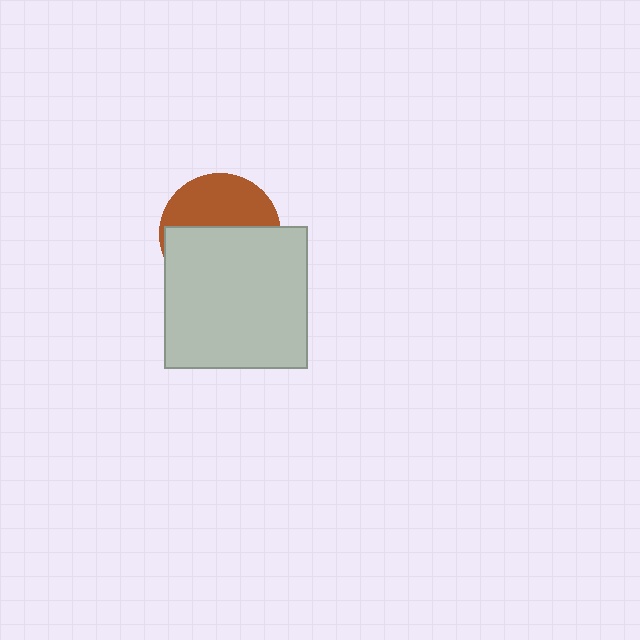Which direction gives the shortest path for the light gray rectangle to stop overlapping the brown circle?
Moving down gives the shortest separation.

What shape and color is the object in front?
The object in front is a light gray rectangle.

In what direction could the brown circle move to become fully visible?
The brown circle could move up. That would shift it out from behind the light gray rectangle entirely.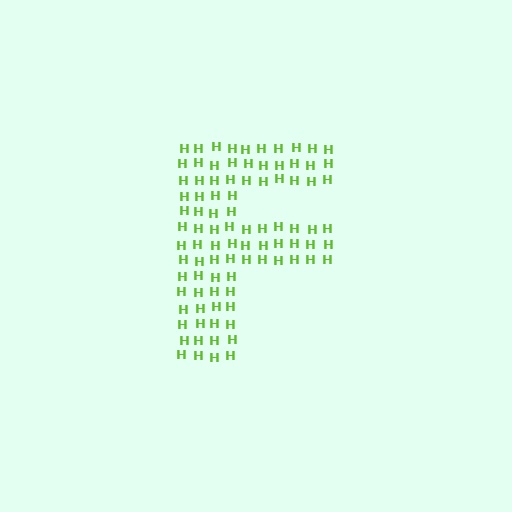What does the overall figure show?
The overall figure shows the letter F.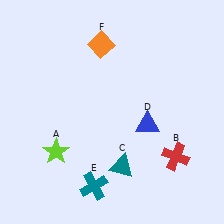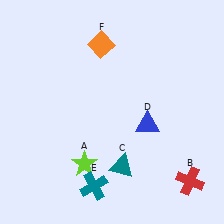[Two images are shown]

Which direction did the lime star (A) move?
The lime star (A) moved right.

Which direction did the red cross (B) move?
The red cross (B) moved down.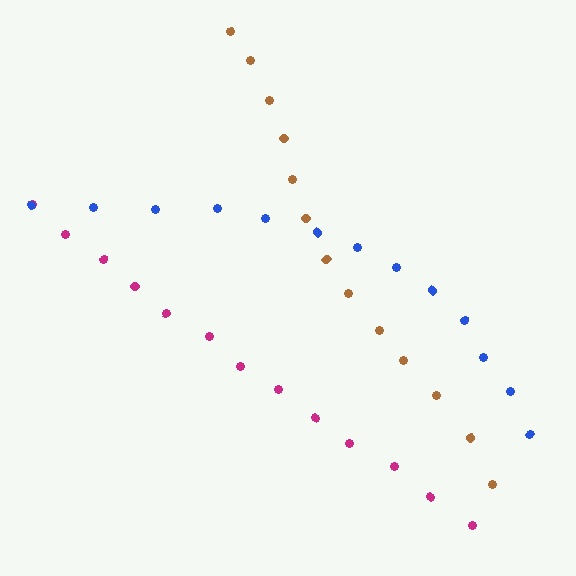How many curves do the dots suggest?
There are 3 distinct paths.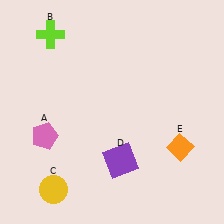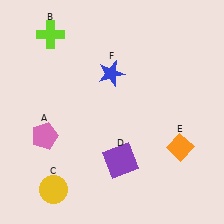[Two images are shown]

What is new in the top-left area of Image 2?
A blue star (F) was added in the top-left area of Image 2.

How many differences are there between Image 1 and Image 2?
There is 1 difference between the two images.